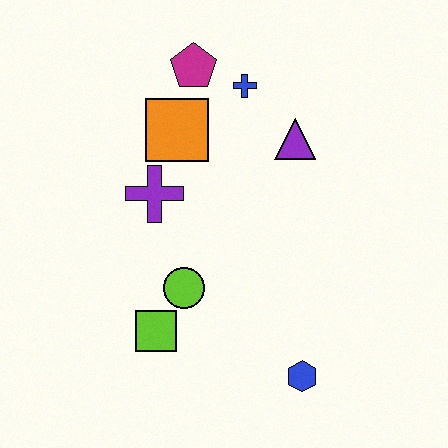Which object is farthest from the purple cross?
The blue hexagon is farthest from the purple cross.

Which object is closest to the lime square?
The lime circle is closest to the lime square.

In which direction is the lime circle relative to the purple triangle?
The lime circle is below the purple triangle.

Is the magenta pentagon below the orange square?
No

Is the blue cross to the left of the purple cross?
No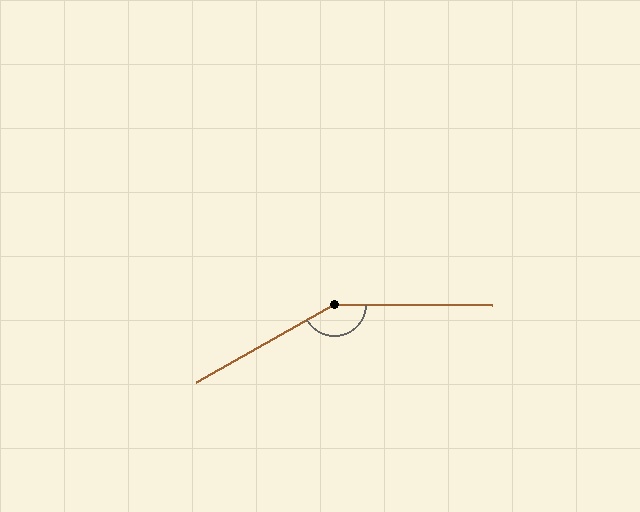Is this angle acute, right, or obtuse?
It is obtuse.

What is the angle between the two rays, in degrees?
Approximately 150 degrees.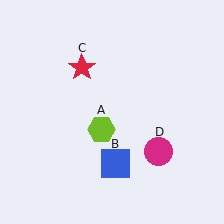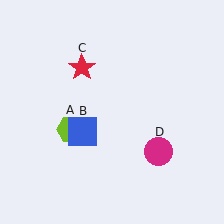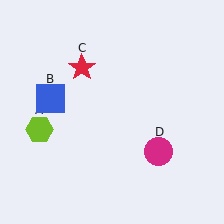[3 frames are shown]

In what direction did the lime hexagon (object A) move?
The lime hexagon (object A) moved left.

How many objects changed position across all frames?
2 objects changed position: lime hexagon (object A), blue square (object B).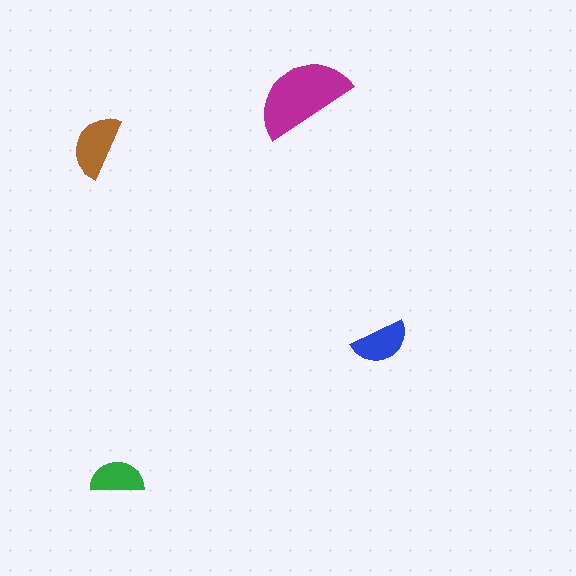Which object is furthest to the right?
The blue semicircle is rightmost.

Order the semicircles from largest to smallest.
the magenta one, the brown one, the blue one, the green one.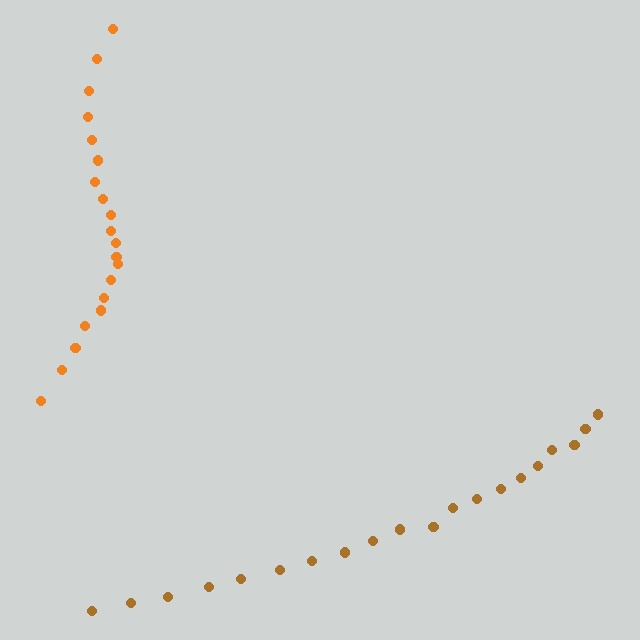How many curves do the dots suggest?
There are 2 distinct paths.